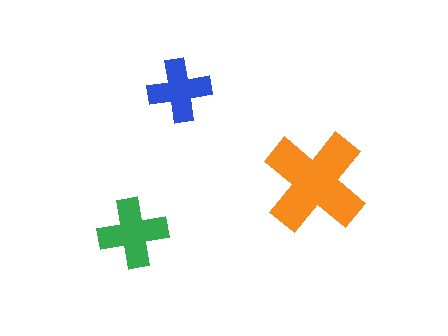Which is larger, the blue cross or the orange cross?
The orange one.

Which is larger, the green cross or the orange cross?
The orange one.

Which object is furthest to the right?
The orange cross is rightmost.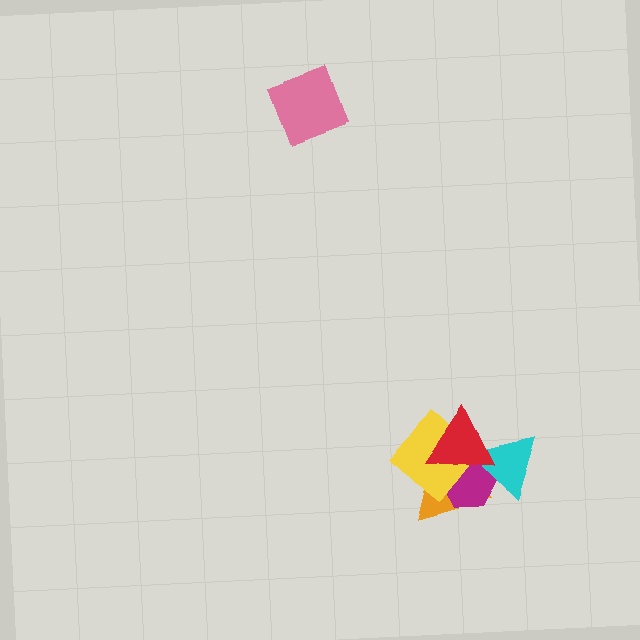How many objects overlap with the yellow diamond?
4 objects overlap with the yellow diamond.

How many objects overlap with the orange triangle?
4 objects overlap with the orange triangle.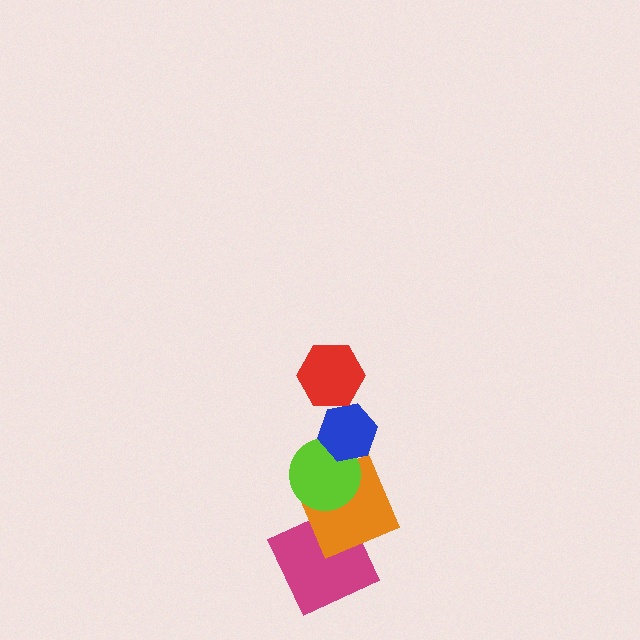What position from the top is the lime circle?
The lime circle is 3rd from the top.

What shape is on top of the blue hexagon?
The red hexagon is on top of the blue hexagon.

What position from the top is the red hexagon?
The red hexagon is 1st from the top.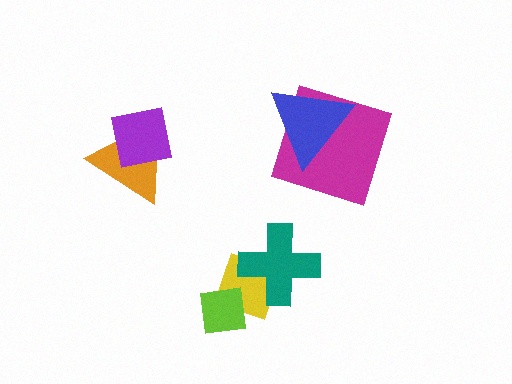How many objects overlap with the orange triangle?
1 object overlaps with the orange triangle.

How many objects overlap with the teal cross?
1 object overlaps with the teal cross.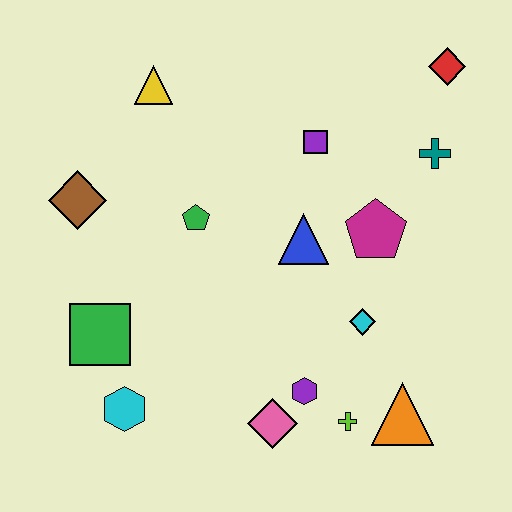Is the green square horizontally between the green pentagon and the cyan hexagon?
No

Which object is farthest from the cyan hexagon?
The red diamond is farthest from the cyan hexagon.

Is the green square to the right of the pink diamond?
No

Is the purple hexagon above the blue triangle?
No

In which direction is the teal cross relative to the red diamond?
The teal cross is below the red diamond.